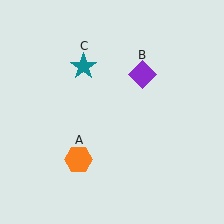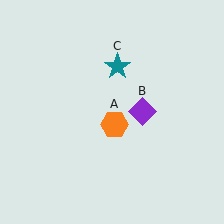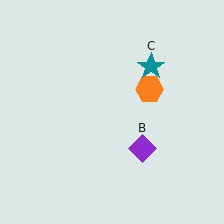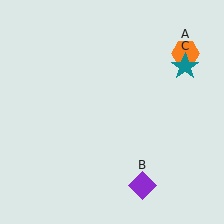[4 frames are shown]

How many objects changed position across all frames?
3 objects changed position: orange hexagon (object A), purple diamond (object B), teal star (object C).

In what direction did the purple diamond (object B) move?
The purple diamond (object B) moved down.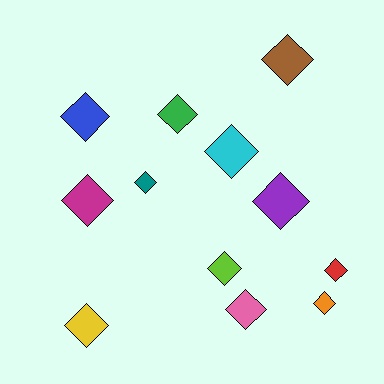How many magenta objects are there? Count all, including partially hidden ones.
There is 1 magenta object.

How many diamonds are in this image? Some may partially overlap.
There are 12 diamonds.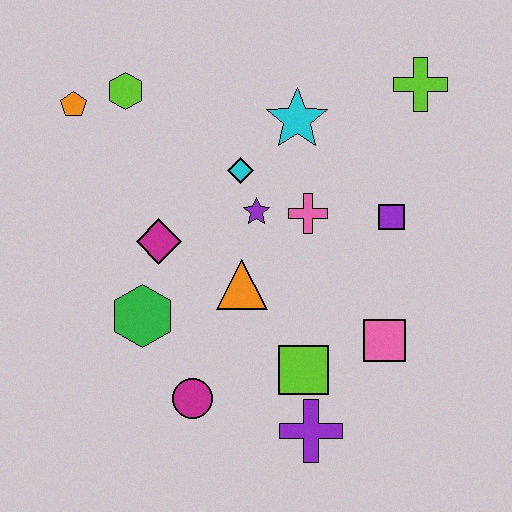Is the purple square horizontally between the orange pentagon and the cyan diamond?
No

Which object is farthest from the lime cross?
The magenta circle is farthest from the lime cross.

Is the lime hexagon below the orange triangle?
No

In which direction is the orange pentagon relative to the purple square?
The orange pentagon is to the left of the purple square.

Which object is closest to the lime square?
The purple cross is closest to the lime square.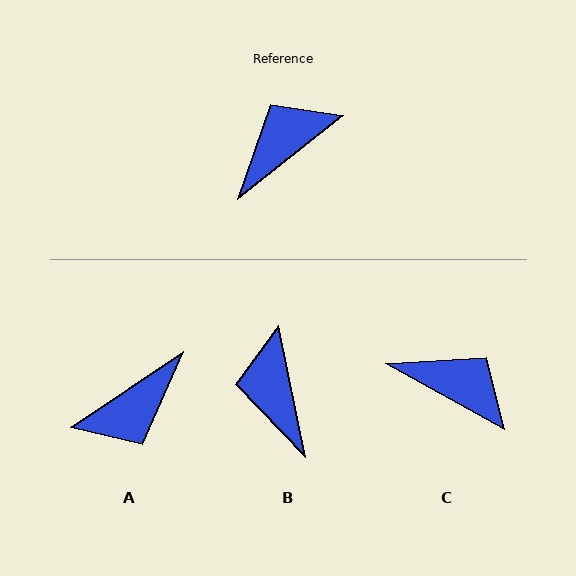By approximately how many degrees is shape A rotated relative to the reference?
Approximately 175 degrees counter-clockwise.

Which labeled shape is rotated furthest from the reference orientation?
A, about 175 degrees away.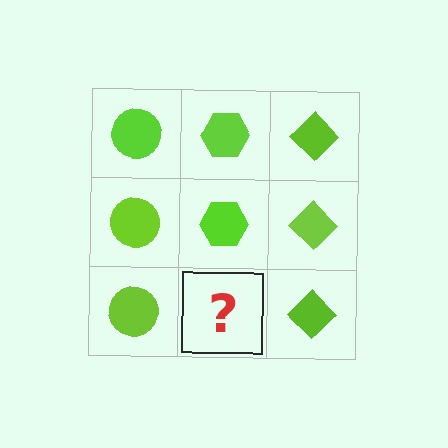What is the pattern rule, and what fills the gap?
The rule is that each column has a consistent shape. The gap should be filled with a lime hexagon.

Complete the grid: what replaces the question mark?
The question mark should be replaced with a lime hexagon.